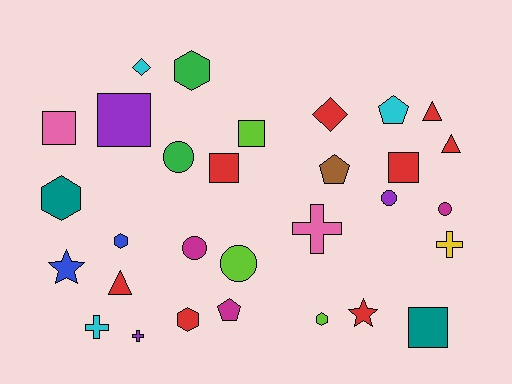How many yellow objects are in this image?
There is 1 yellow object.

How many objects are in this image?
There are 30 objects.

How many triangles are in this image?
There are 3 triangles.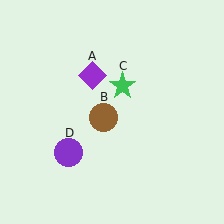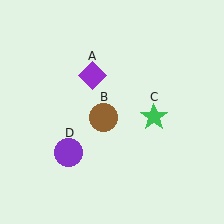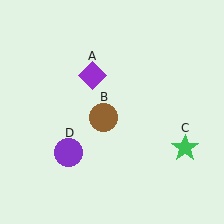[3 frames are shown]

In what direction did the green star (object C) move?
The green star (object C) moved down and to the right.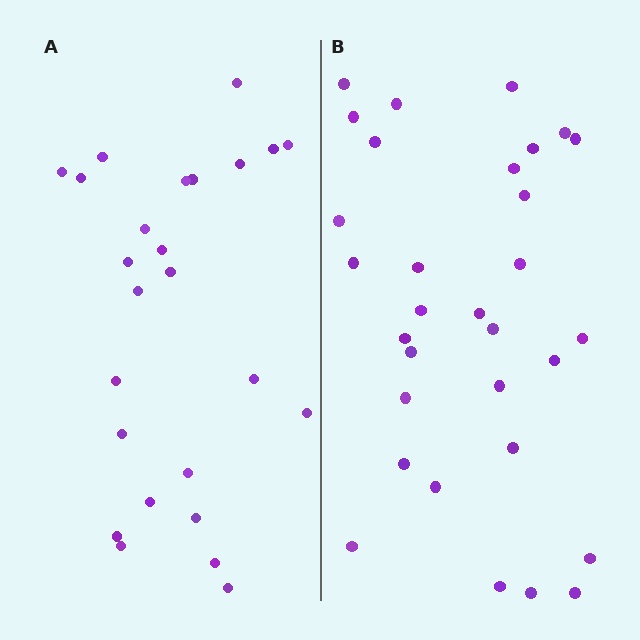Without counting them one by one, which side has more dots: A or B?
Region B (the right region) has more dots.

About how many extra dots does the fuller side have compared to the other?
Region B has about 6 more dots than region A.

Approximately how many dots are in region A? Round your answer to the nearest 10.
About 20 dots. (The exact count is 25, which rounds to 20.)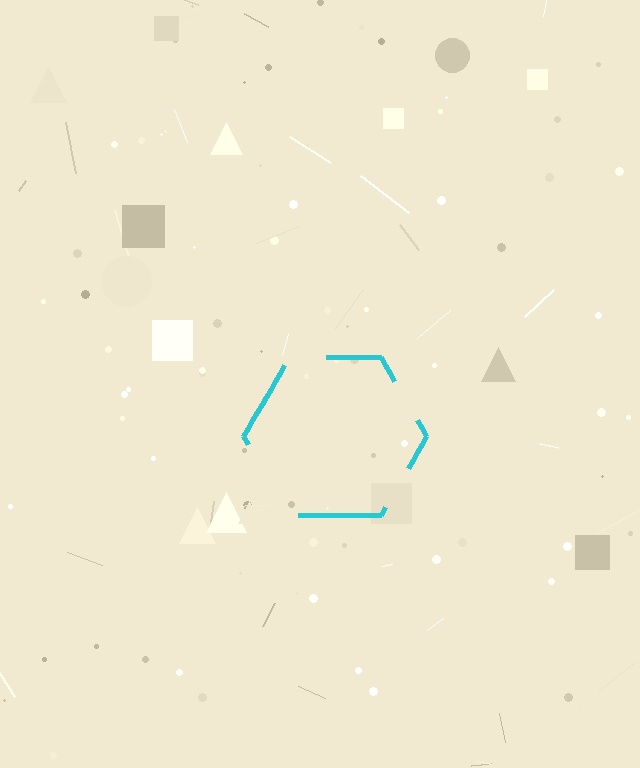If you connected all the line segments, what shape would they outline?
They would outline a hexagon.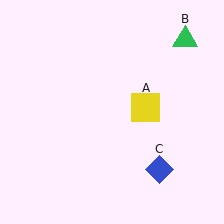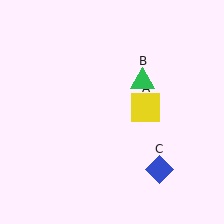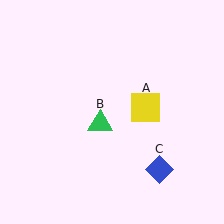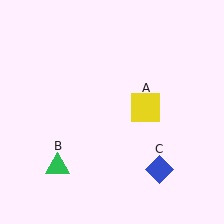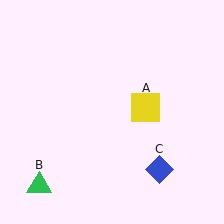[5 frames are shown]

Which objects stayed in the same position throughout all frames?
Yellow square (object A) and blue diamond (object C) remained stationary.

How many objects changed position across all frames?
1 object changed position: green triangle (object B).